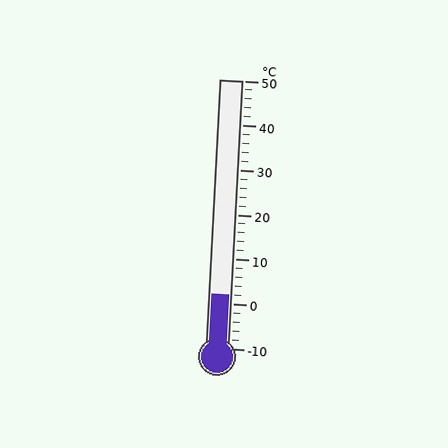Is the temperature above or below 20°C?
The temperature is below 20°C.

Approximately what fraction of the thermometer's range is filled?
The thermometer is filled to approximately 20% of its range.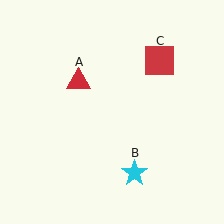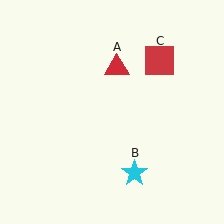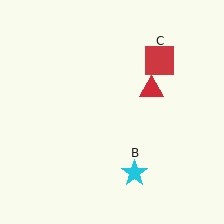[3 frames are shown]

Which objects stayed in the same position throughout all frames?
Cyan star (object B) and red square (object C) remained stationary.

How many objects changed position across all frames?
1 object changed position: red triangle (object A).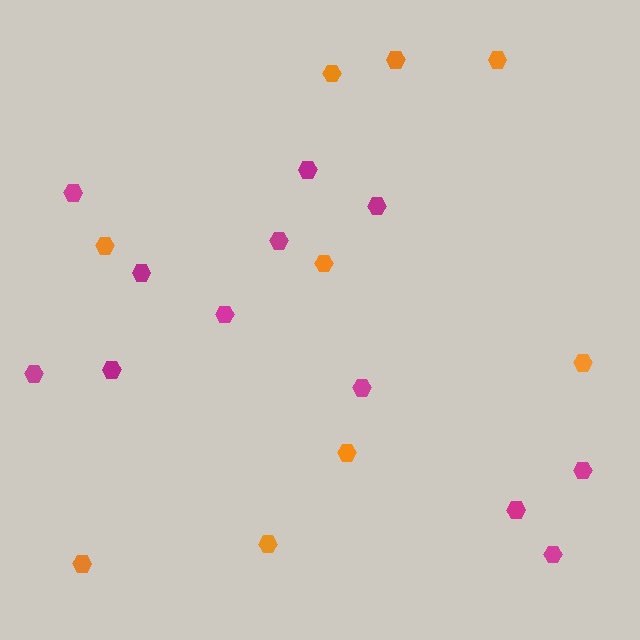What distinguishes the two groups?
There are 2 groups: one group of magenta hexagons (12) and one group of orange hexagons (9).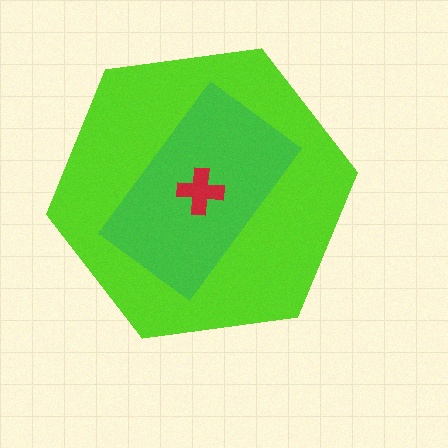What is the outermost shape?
The lime hexagon.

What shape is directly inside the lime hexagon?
The green rectangle.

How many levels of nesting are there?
3.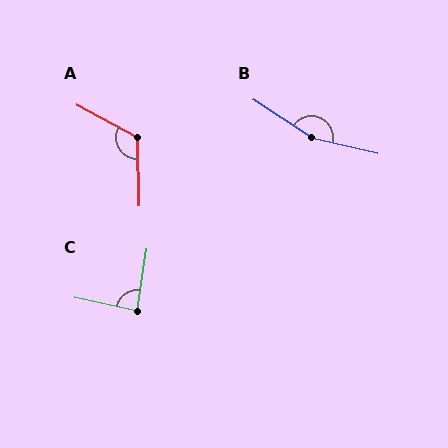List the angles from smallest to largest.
C (87°), A (119°), B (160°).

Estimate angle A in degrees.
Approximately 119 degrees.